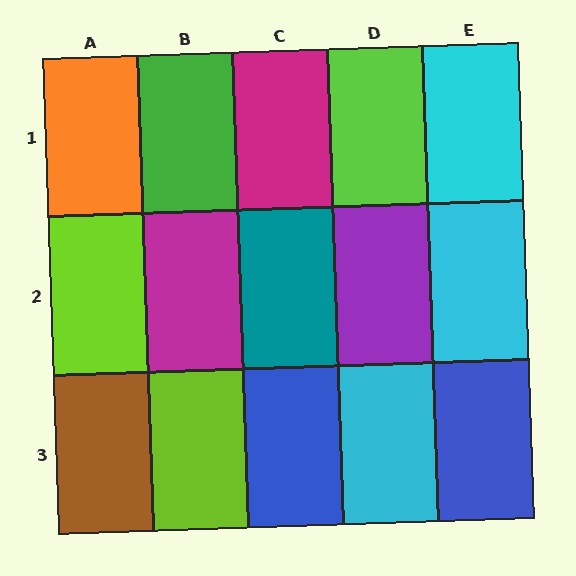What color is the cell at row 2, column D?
Purple.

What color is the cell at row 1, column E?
Cyan.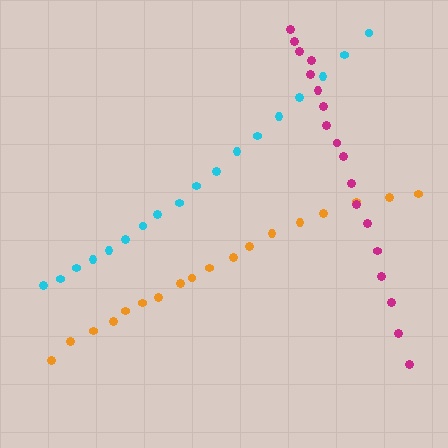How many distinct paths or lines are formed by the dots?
There are 3 distinct paths.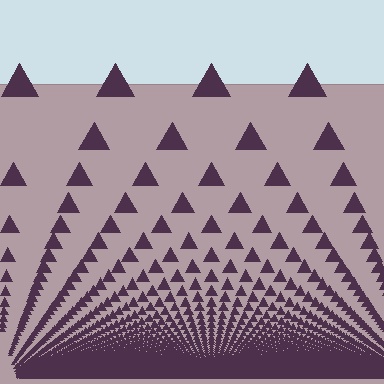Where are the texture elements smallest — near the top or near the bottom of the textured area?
Near the bottom.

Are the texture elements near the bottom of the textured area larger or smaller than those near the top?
Smaller. The gradient is inverted — elements near the bottom are smaller and denser.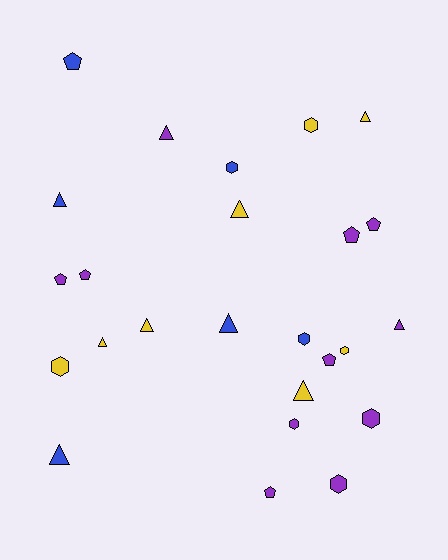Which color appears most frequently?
Purple, with 11 objects.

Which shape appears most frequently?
Triangle, with 10 objects.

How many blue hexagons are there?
There are 2 blue hexagons.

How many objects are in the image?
There are 25 objects.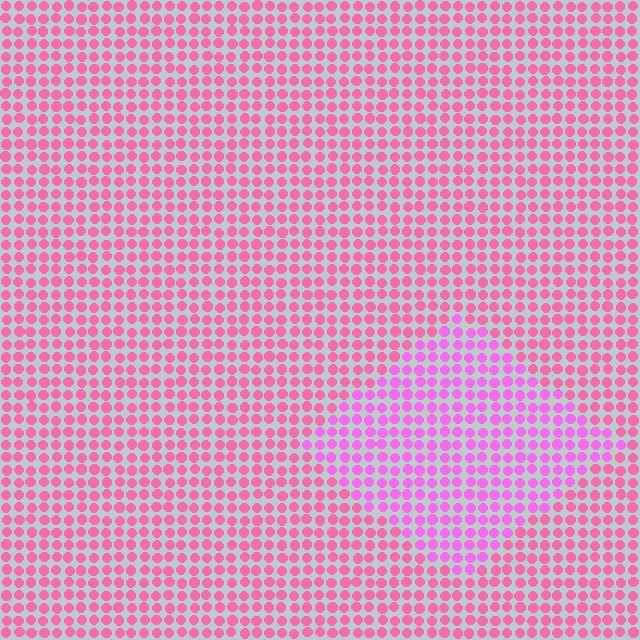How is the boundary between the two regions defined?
The boundary is defined purely by a slight shift in hue (about 29 degrees). Spacing, size, and orientation are identical on both sides.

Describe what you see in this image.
The image is filled with small pink elements in a uniform arrangement. A diamond-shaped region is visible where the elements are tinted to a slightly different hue, forming a subtle color boundary.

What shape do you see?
I see a diamond.